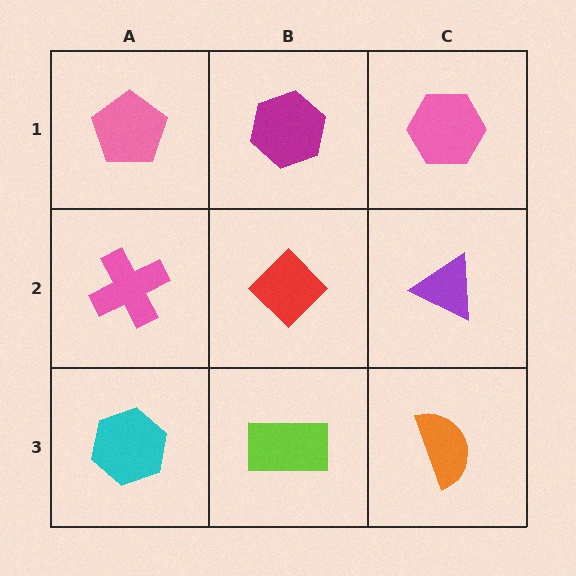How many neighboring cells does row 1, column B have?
3.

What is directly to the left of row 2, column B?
A pink cross.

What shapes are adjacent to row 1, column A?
A pink cross (row 2, column A), a magenta hexagon (row 1, column B).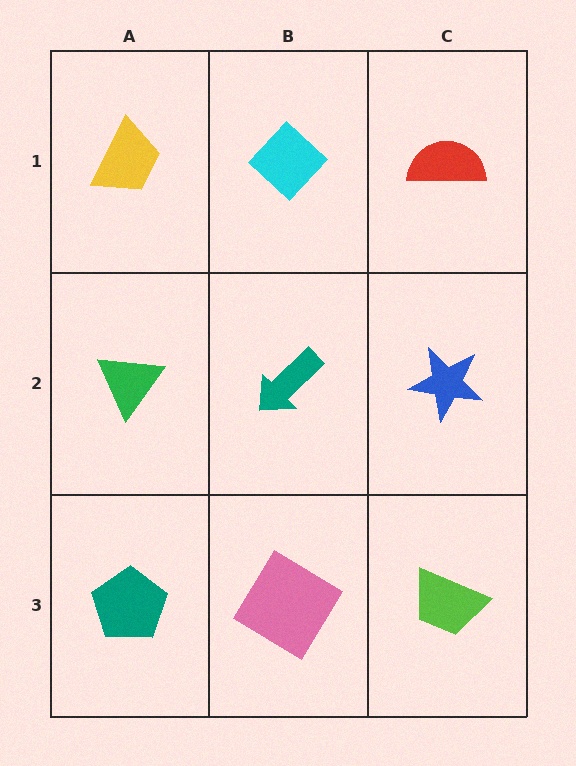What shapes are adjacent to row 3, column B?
A teal arrow (row 2, column B), a teal pentagon (row 3, column A), a lime trapezoid (row 3, column C).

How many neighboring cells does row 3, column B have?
3.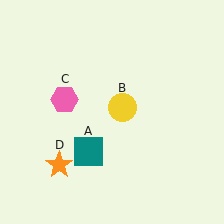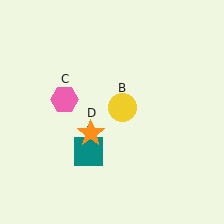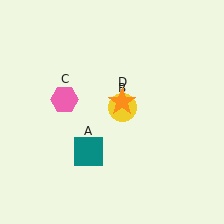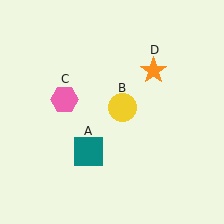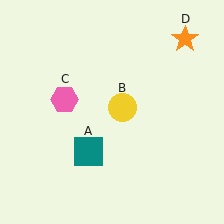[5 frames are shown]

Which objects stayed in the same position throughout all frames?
Teal square (object A) and yellow circle (object B) and pink hexagon (object C) remained stationary.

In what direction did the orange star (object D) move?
The orange star (object D) moved up and to the right.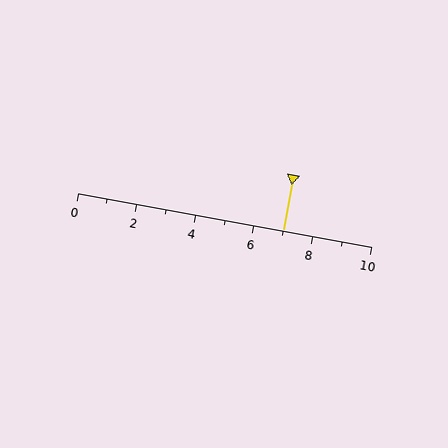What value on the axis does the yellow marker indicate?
The marker indicates approximately 7.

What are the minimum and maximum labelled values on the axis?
The axis runs from 0 to 10.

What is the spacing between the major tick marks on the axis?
The major ticks are spaced 2 apart.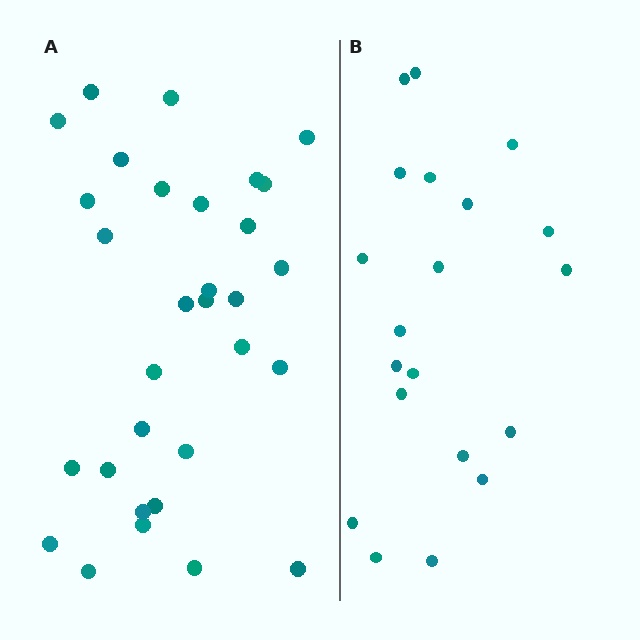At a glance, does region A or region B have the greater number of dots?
Region A (the left region) has more dots.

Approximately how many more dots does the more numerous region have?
Region A has roughly 12 or so more dots than region B.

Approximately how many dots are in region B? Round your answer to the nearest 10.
About 20 dots.